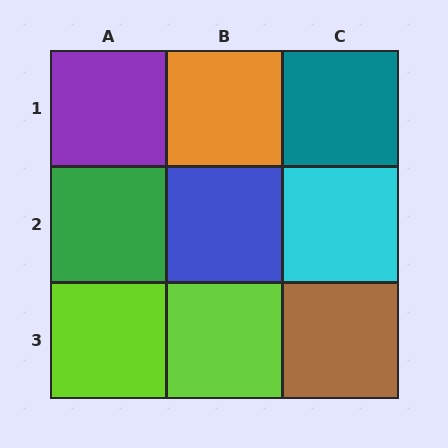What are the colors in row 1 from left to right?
Purple, orange, teal.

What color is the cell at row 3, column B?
Lime.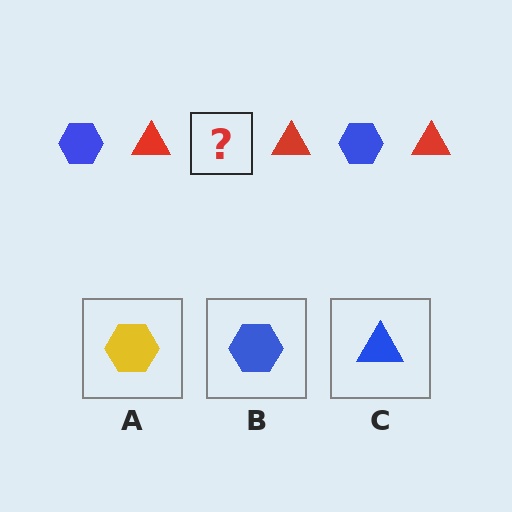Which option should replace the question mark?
Option B.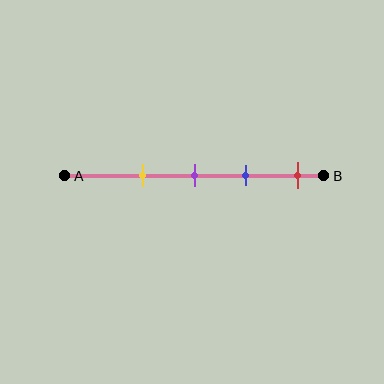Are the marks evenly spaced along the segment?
Yes, the marks are approximately evenly spaced.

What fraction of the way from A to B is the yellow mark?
The yellow mark is approximately 30% (0.3) of the way from A to B.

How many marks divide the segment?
There are 4 marks dividing the segment.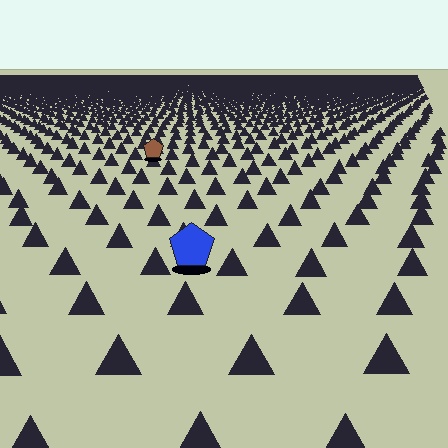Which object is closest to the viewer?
The blue pentagon is closest. The texture marks near it are larger and more spread out.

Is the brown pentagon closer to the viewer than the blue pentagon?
No. The blue pentagon is closer — you can tell from the texture gradient: the ground texture is coarser near it.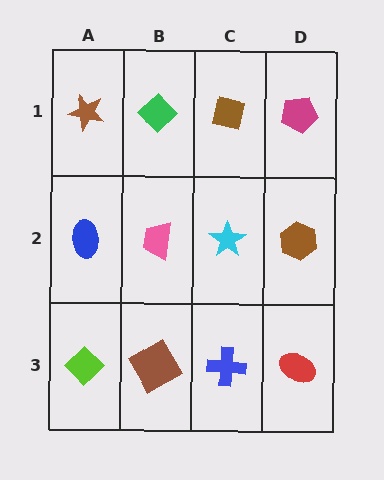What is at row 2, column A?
A blue ellipse.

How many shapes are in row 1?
4 shapes.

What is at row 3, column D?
A red ellipse.